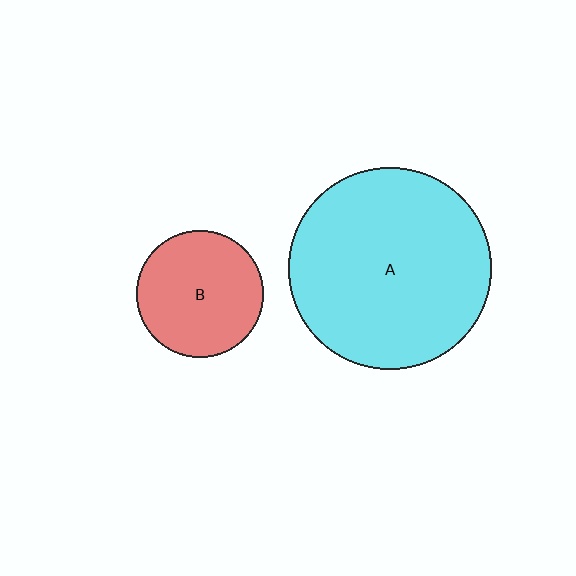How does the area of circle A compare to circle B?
Approximately 2.5 times.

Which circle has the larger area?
Circle A (cyan).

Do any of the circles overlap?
No, none of the circles overlap.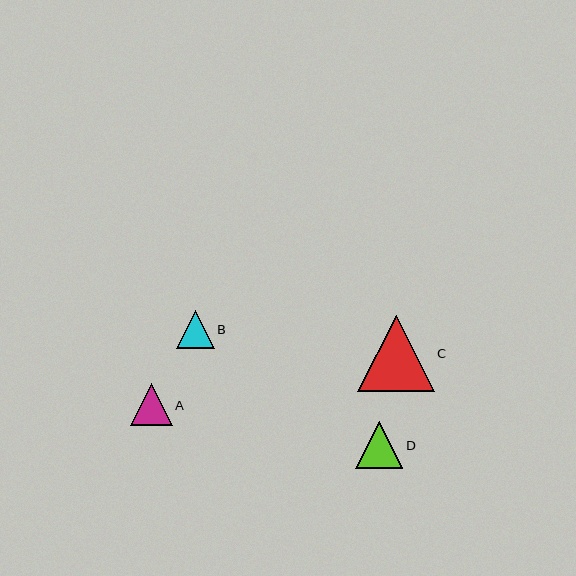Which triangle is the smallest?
Triangle B is the smallest with a size of approximately 38 pixels.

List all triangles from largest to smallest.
From largest to smallest: C, D, A, B.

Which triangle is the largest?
Triangle C is the largest with a size of approximately 77 pixels.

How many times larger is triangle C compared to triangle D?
Triangle C is approximately 1.6 times the size of triangle D.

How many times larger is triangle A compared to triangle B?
Triangle A is approximately 1.1 times the size of triangle B.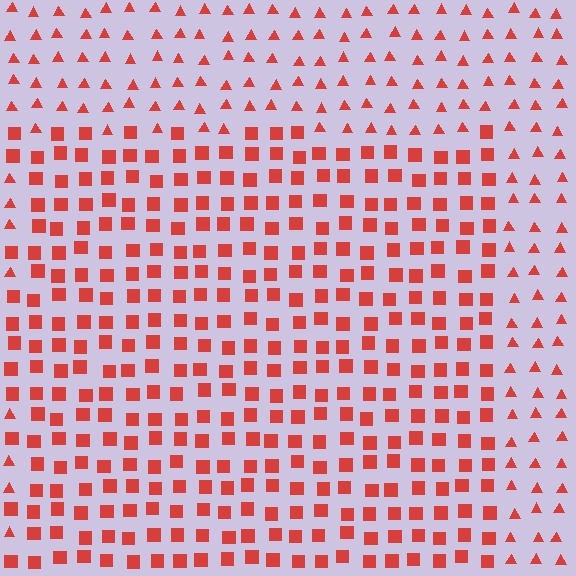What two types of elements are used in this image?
The image uses squares inside the rectangle region and triangles outside it.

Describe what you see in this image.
The image is filled with small red elements arranged in a uniform grid. A rectangle-shaped region contains squares, while the surrounding area contains triangles. The boundary is defined purely by the change in element shape.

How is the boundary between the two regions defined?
The boundary is defined by a change in element shape: squares inside vs. triangles outside. All elements share the same color and spacing.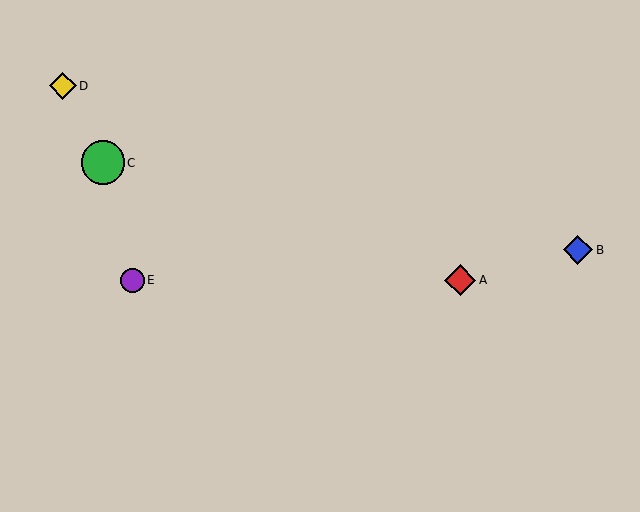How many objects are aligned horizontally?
2 objects (A, E) are aligned horizontally.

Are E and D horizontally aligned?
No, E is at y≈280 and D is at y≈86.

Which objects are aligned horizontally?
Objects A, E are aligned horizontally.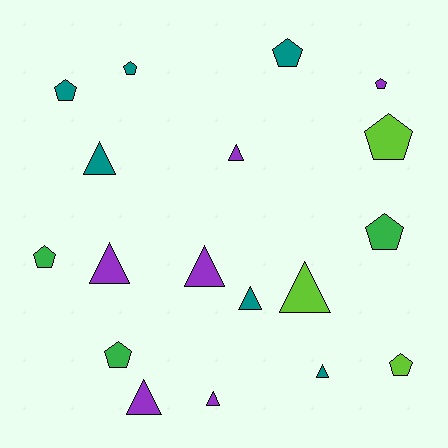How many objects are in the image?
There are 18 objects.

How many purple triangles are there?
There are 5 purple triangles.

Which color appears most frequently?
Purple, with 6 objects.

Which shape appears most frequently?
Pentagon, with 9 objects.